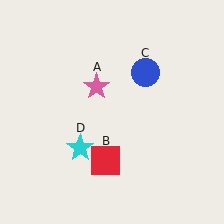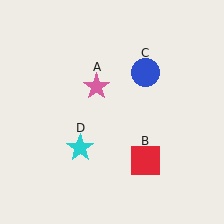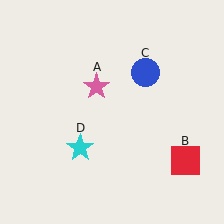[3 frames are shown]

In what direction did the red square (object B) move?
The red square (object B) moved right.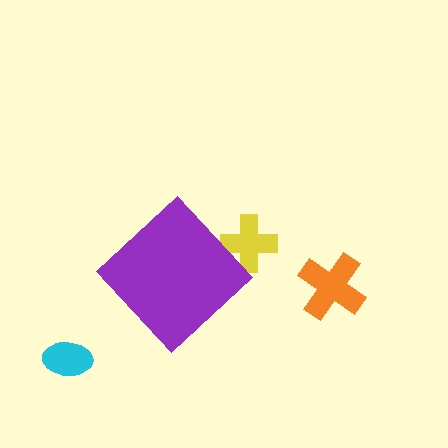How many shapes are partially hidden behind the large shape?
1 shape is partially hidden.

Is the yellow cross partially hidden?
Yes, the yellow cross is partially hidden behind the purple diamond.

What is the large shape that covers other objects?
A purple diamond.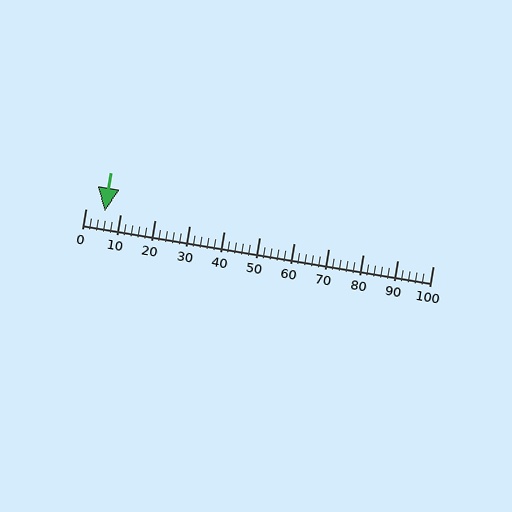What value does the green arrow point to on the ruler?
The green arrow points to approximately 6.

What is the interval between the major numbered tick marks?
The major tick marks are spaced 10 units apart.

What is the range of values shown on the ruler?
The ruler shows values from 0 to 100.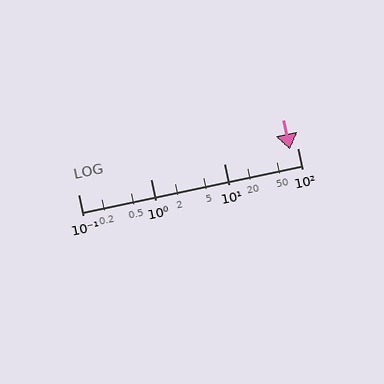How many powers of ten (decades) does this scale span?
The scale spans 3 decades, from 0.1 to 100.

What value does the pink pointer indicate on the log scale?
The pointer indicates approximately 79.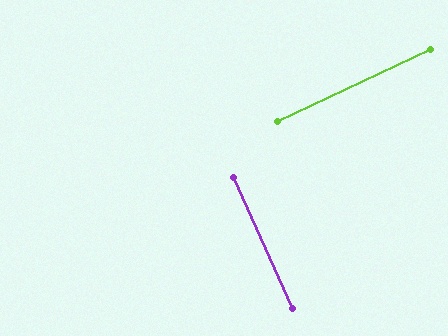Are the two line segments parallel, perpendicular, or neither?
Perpendicular — they meet at approximately 89°.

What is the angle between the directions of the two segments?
Approximately 89 degrees.